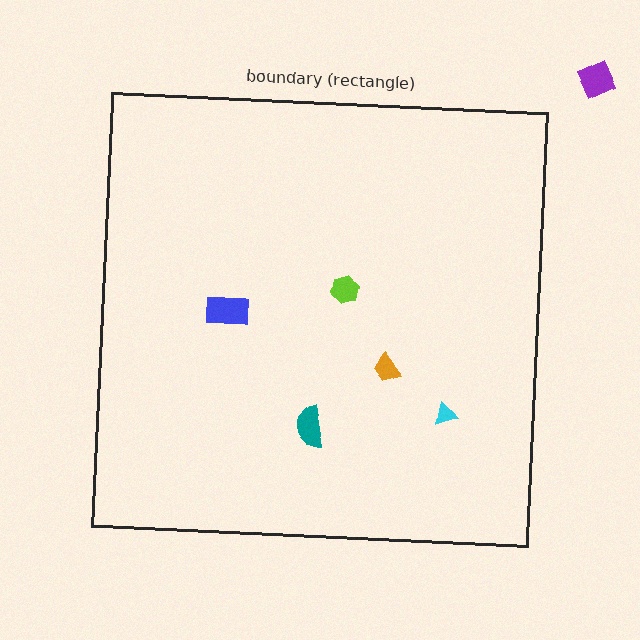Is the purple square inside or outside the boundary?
Outside.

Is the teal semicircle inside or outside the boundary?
Inside.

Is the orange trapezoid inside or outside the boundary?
Inside.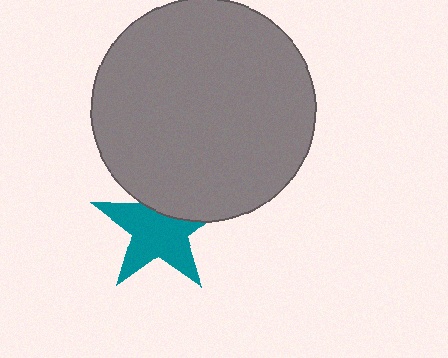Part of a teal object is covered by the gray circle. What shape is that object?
It is a star.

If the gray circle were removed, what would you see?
You would see the complete teal star.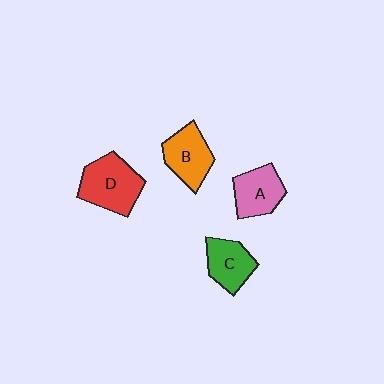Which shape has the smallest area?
Shape C (green).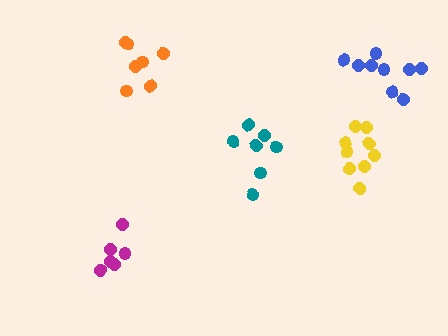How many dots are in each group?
Group 1: 6 dots, Group 2: 7 dots, Group 3: 9 dots, Group 4: 9 dots, Group 5: 7 dots (38 total).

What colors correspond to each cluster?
The clusters are colored: magenta, orange, blue, yellow, teal.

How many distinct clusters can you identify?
There are 5 distinct clusters.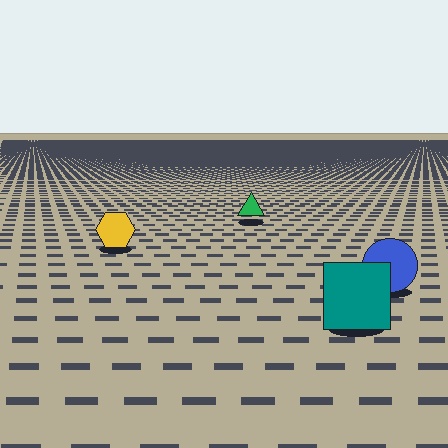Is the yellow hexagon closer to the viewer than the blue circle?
No. The blue circle is closer — you can tell from the texture gradient: the ground texture is coarser near it.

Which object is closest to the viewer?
The teal square is closest. The texture marks near it are larger and more spread out.